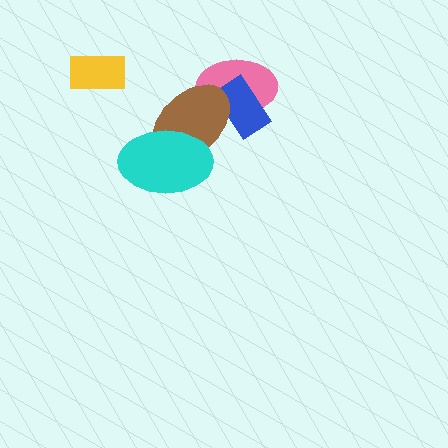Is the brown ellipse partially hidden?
Yes, it is partially covered by another shape.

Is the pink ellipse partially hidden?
Yes, it is partially covered by another shape.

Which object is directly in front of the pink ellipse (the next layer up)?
The blue rectangle is directly in front of the pink ellipse.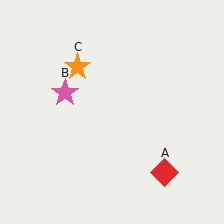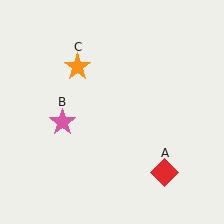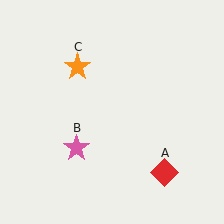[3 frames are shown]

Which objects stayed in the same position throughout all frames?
Red diamond (object A) and orange star (object C) remained stationary.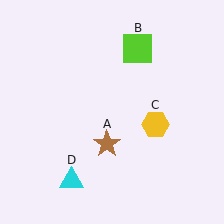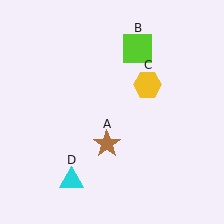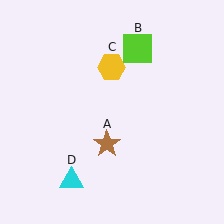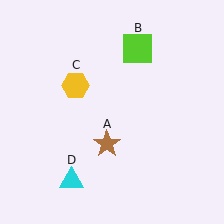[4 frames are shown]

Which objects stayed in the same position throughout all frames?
Brown star (object A) and lime square (object B) and cyan triangle (object D) remained stationary.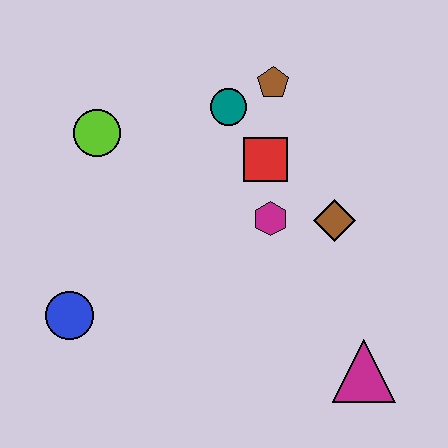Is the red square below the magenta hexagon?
No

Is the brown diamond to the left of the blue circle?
No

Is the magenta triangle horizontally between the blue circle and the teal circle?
No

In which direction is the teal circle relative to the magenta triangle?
The teal circle is above the magenta triangle.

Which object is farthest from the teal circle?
The magenta triangle is farthest from the teal circle.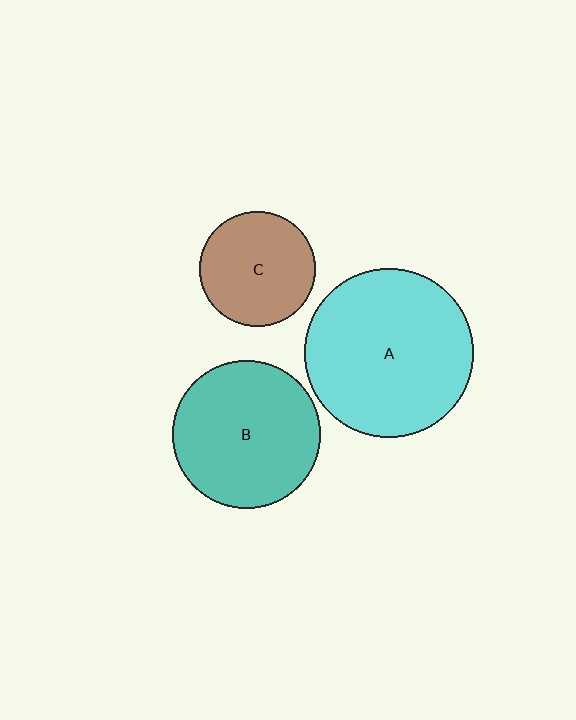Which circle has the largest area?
Circle A (cyan).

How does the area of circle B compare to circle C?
Approximately 1.6 times.